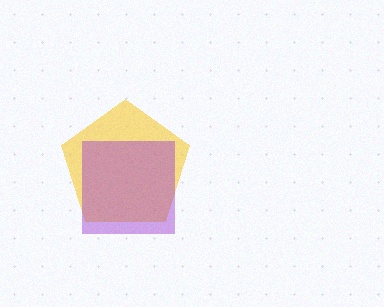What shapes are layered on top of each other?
The layered shapes are: a yellow pentagon, a purple square.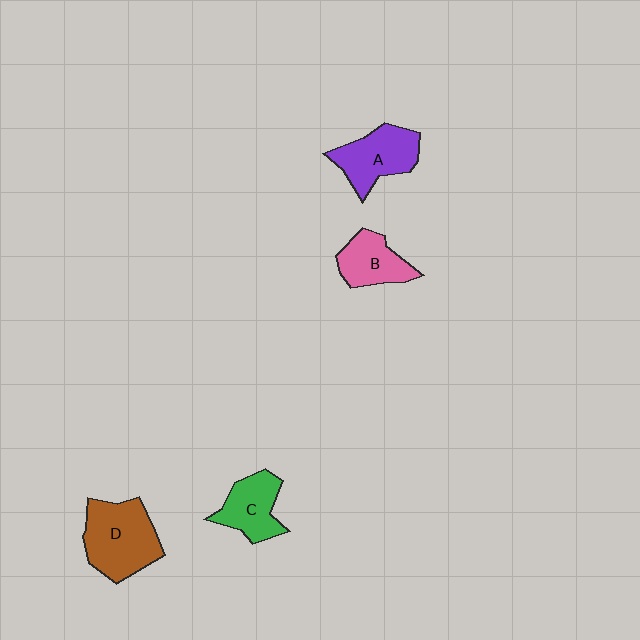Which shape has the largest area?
Shape D (brown).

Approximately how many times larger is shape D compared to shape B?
Approximately 1.6 times.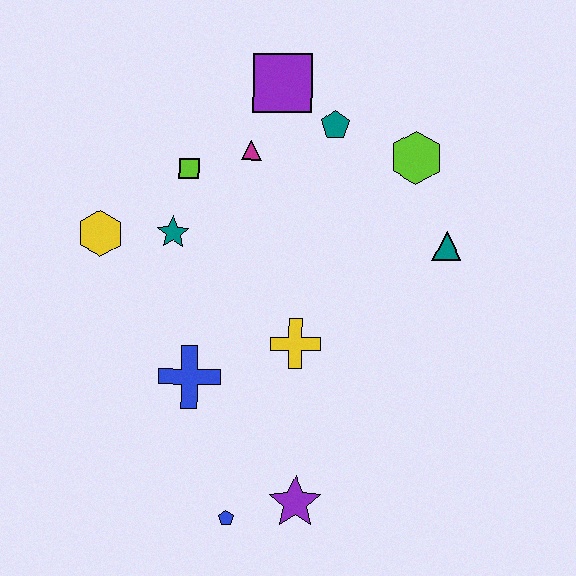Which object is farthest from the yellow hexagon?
The teal triangle is farthest from the yellow hexagon.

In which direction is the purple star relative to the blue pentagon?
The purple star is to the right of the blue pentagon.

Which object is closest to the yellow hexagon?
The teal star is closest to the yellow hexagon.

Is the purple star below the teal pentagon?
Yes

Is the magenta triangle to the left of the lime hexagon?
Yes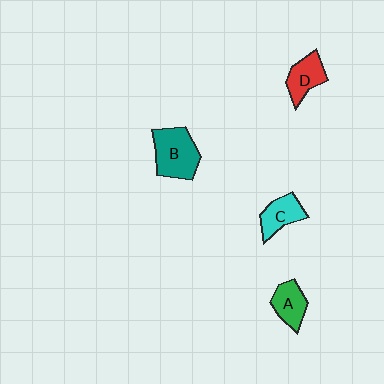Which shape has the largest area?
Shape B (teal).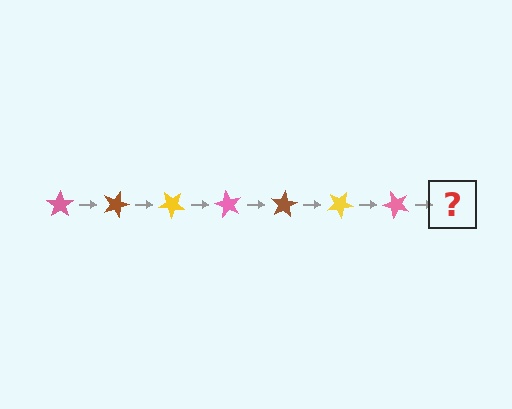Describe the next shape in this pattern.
It should be a brown star, rotated 140 degrees from the start.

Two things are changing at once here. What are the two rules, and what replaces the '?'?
The two rules are that it rotates 20 degrees each step and the color cycles through pink, brown, and yellow. The '?' should be a brown star, rotated 140 degrees from the start.